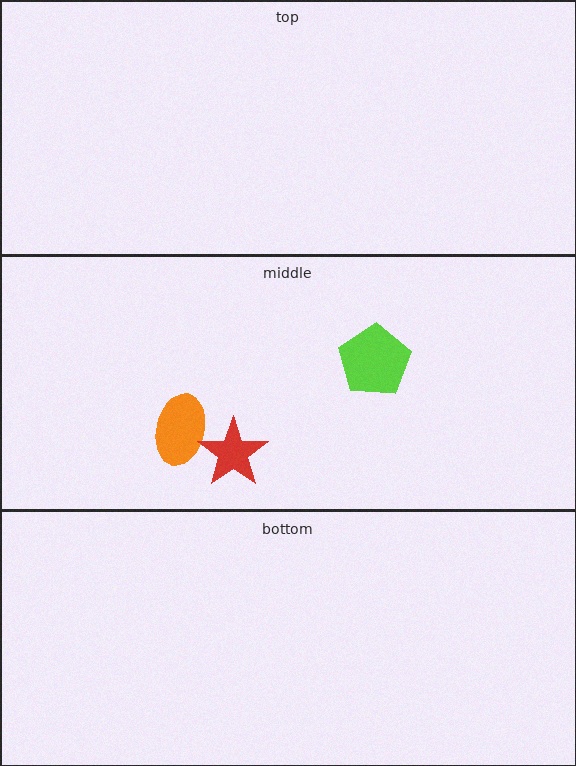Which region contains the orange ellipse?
The middle region.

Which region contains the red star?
The middle region.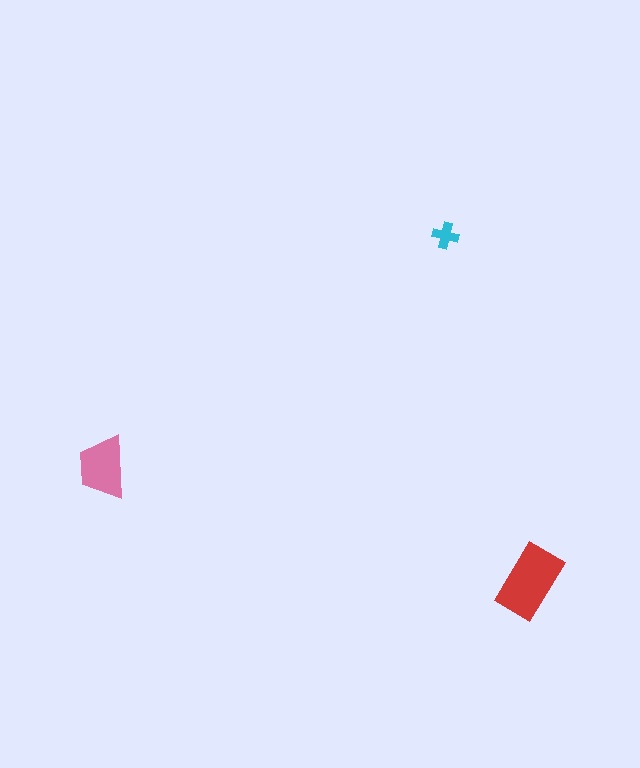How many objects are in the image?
There are 3 objects in the image.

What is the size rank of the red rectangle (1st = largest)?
1st.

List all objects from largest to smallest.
The red rectangle, the pink trapezoid, the cyan cross.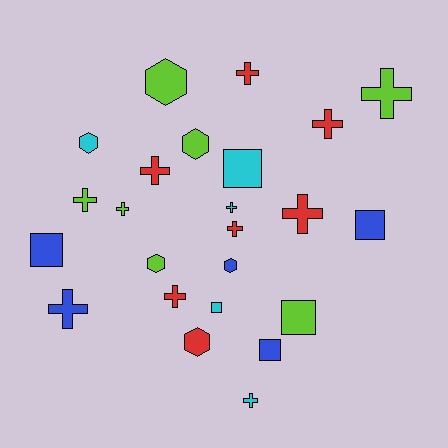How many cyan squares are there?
There are 2 cyan squares.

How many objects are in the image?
There are 24 objects.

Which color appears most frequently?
Lime, with 7 objects.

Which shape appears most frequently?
Cross, with 12 objects.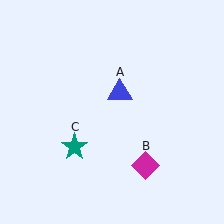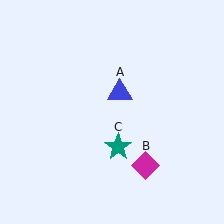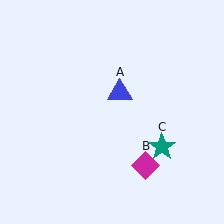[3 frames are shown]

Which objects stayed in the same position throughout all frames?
Blue triangle (object A) and magenta diamond (object B) remained stationary.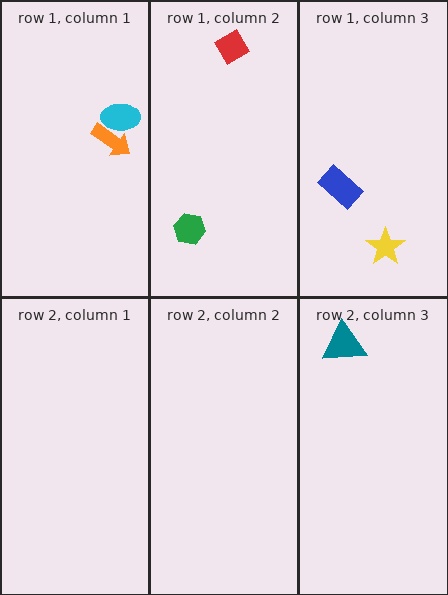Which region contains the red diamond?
The row 1, column 2 region.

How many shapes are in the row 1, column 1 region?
2.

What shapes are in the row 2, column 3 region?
The teal triangle.